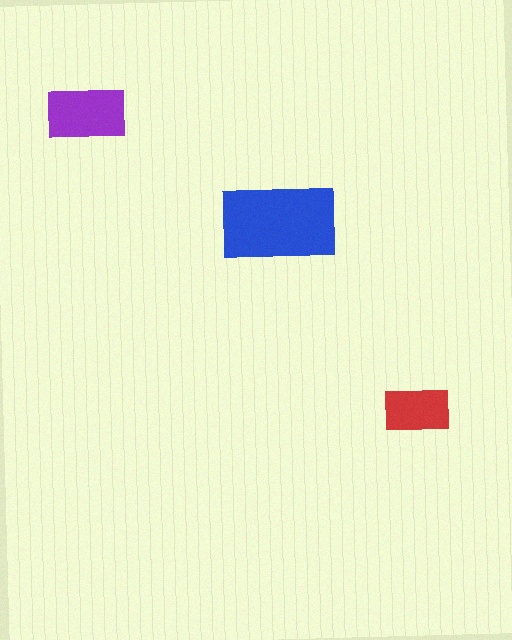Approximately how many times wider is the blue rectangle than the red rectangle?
About 1.5 times wider.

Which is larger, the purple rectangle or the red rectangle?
The purple one.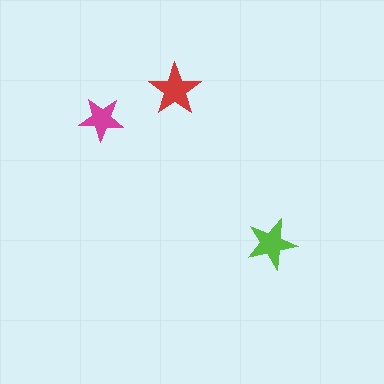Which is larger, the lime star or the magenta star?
The lime one.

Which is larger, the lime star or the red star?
The red one.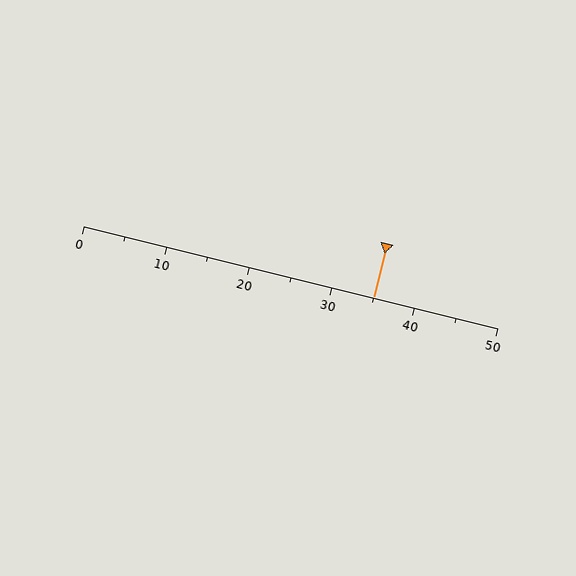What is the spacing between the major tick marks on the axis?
The major ticks are spaced 10 apart.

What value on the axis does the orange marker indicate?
The marker indicates approximately 35.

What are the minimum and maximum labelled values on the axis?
The axis runs from 0 to 50.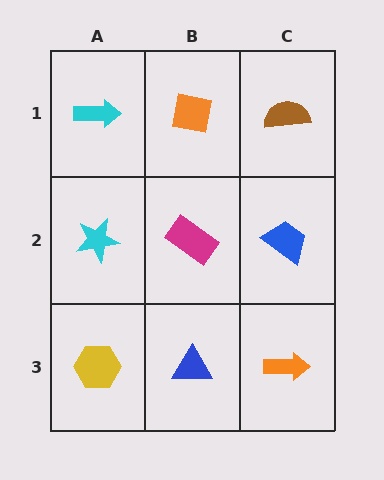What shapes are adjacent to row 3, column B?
A magenta rectangle (row 2, column B), a yellow hexagon (row 3, column A), an orange arrow (row 3, column C).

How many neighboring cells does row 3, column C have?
2.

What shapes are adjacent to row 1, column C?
A blue trapezoid (row 2, column C), an orange square (row 1, column B).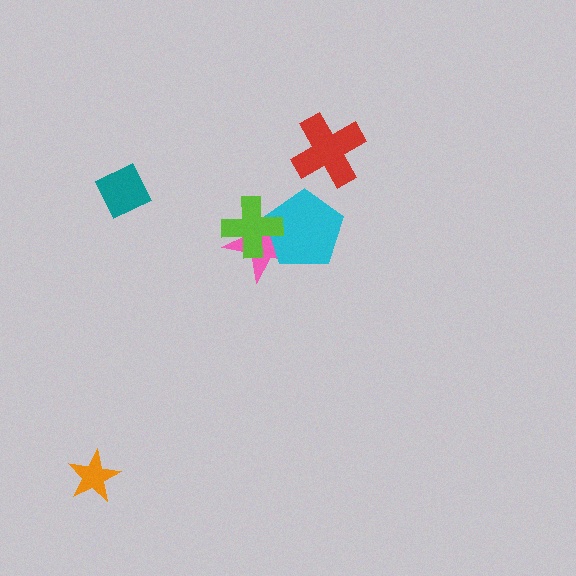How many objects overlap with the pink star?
2 objects overlap with the pink star.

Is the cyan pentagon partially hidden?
Yes, it is partially covered by another shape.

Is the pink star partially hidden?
Yes, it is partially covered by another shape.